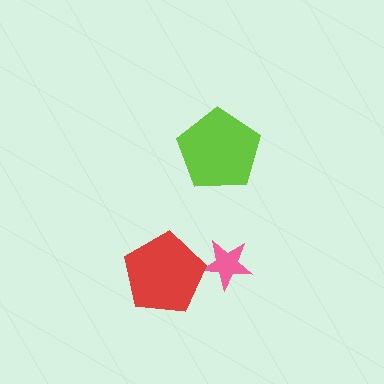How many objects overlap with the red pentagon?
1 object overlaps with the red pentagon.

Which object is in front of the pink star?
The red pentagon is in front of the pink star.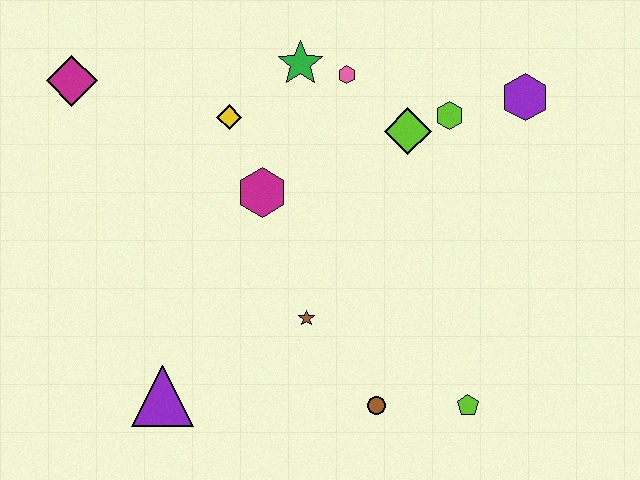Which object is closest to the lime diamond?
The lime hexagon is closest to the lime diamond.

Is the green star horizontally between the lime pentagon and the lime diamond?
No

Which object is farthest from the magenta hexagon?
The lime pentagon is farthest from the magenta hexagon.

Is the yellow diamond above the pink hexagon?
No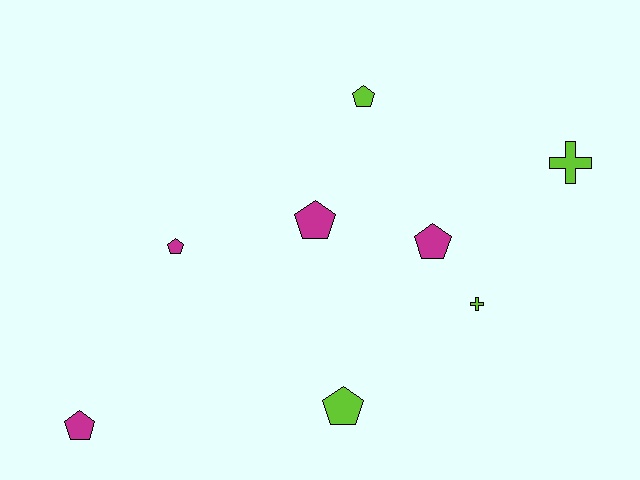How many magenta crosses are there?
There are no magenta crosses.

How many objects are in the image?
There are 8 objects.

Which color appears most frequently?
Magenta, with 4 objects.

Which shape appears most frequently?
Pentagon, with 6 objects.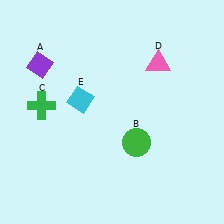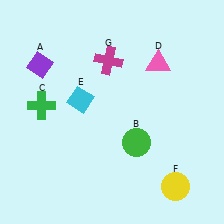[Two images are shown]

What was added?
A yellow circle (F), a magenta cross (G) were added in Image 2.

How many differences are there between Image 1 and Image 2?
There are 2 differences between the two images.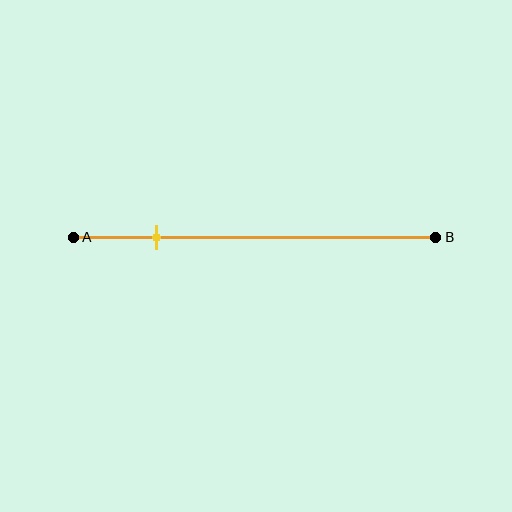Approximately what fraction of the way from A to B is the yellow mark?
The yellow mark is approximately 25% of the way from A to B.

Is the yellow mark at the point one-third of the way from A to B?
No, the mark is at about 25% from A, not at the 33% one-third point.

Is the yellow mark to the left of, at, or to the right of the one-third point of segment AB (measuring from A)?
The yellow mark is to the left of the one-third point of segment AB.